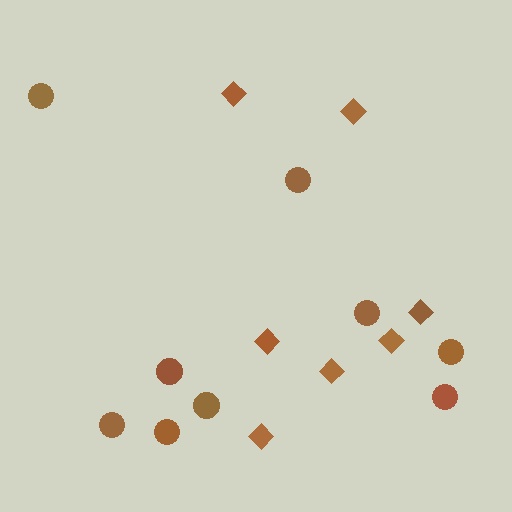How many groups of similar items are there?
There are 2 groups: one group of circles (9) and one group of diamonds (7).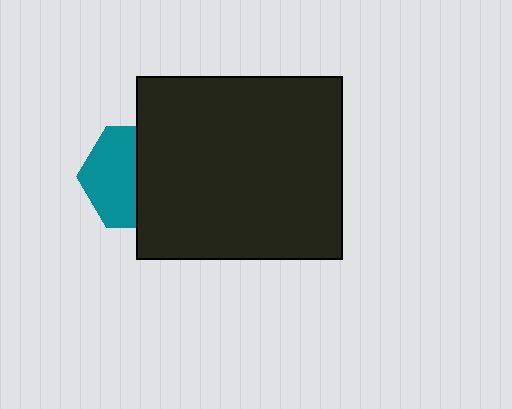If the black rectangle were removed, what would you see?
You would see the complete teal hexagon.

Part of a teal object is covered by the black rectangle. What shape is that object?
It is a hexagon.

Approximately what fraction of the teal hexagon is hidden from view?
Roughly 50% of the teal hexagon is hidden behind the black rectangle.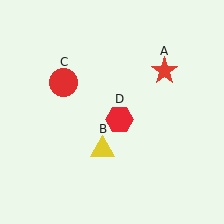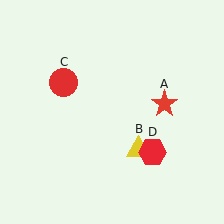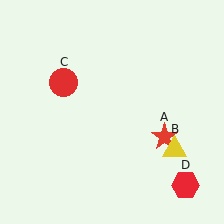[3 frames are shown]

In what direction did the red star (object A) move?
The red star (object A) moved down.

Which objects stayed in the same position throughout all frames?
Red circle (object C) remained stationary.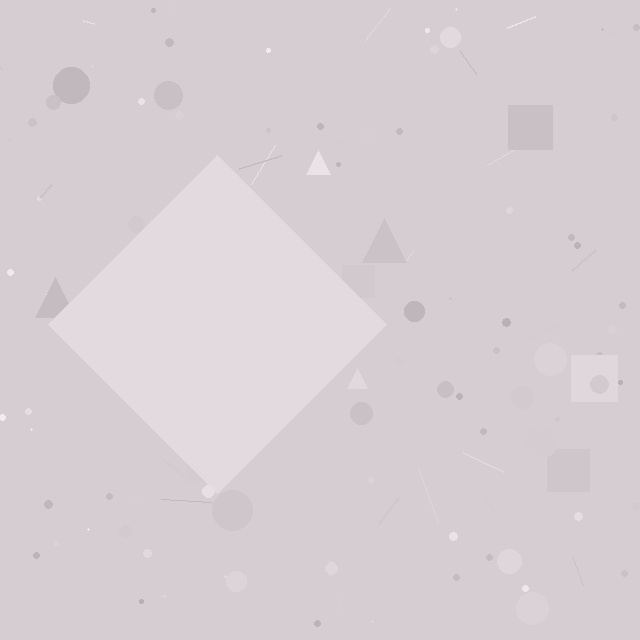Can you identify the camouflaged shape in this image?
The camouflaged shape is a diamond.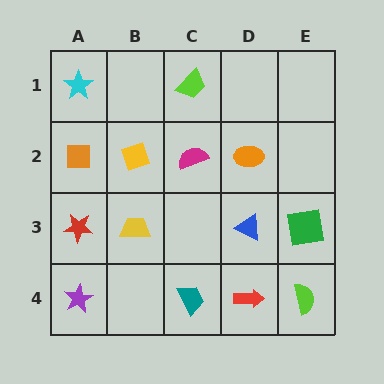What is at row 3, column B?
A yellow trapezoid.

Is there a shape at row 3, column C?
No, that cell is empty.